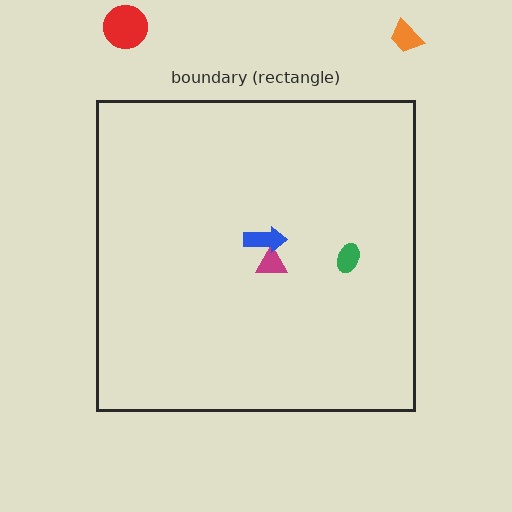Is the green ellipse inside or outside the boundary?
Inside.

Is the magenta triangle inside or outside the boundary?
Inside.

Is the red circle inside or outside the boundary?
Outside.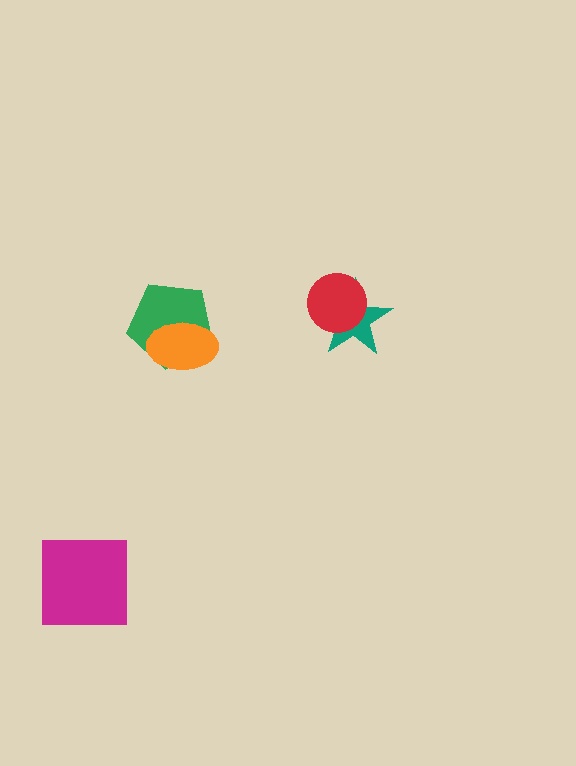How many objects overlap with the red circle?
1 object overlaps with the red circle.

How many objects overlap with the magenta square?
0 objects overlap with the magenta square.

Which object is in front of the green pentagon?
The orange ellipse is in front of the green pentagon.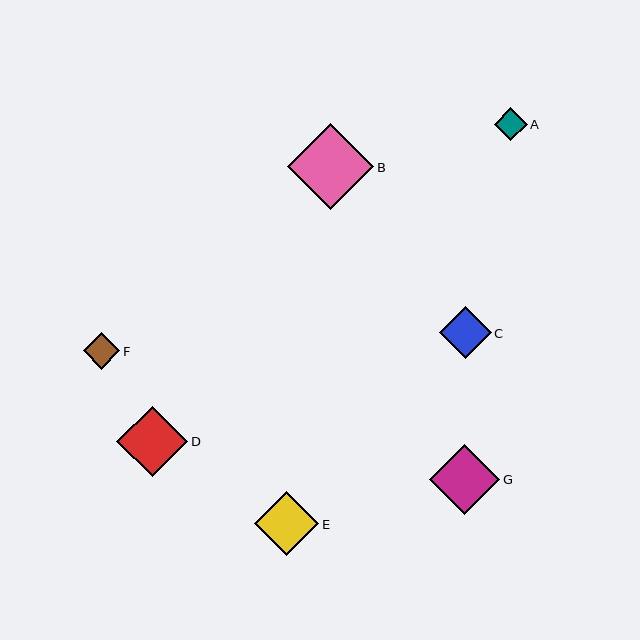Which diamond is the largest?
Diamond B is the largest with a size of approximately 86 pixels.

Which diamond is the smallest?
Diamond A is the smallest with a size of approximately 33 pixels.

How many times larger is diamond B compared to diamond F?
Diamond B is approximately 2.4 times the size of diamond F.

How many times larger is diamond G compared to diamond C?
Diamond G is approximately 1.3 times the size of diamond C.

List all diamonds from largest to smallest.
From largest to smallest: B, D, G, E, C, F, A.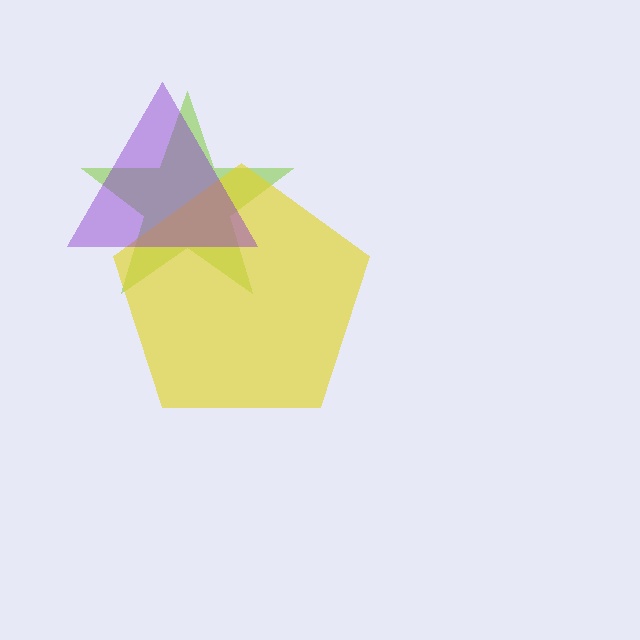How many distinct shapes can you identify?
There are 3 distinct shapes: a lime star, a yellow pentagon, a purple triangle.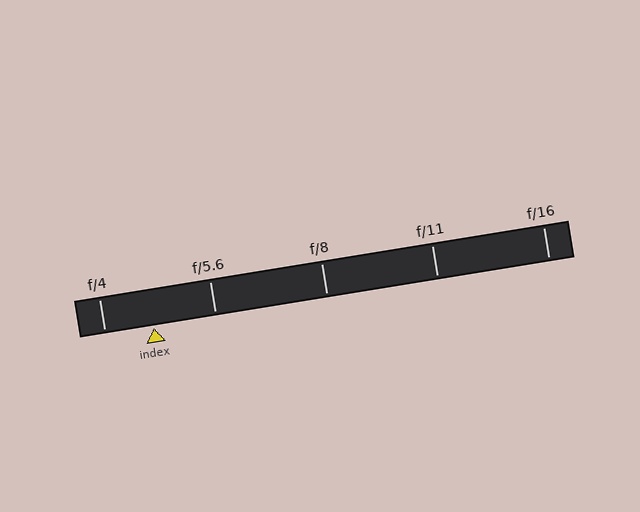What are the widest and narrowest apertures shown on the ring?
The widest aperture shown is f/4 and the narrowest is f/16.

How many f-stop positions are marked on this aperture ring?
There are 5 f-stop positions marked.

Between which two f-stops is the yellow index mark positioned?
The index mark is between f/4 and f/5.6.